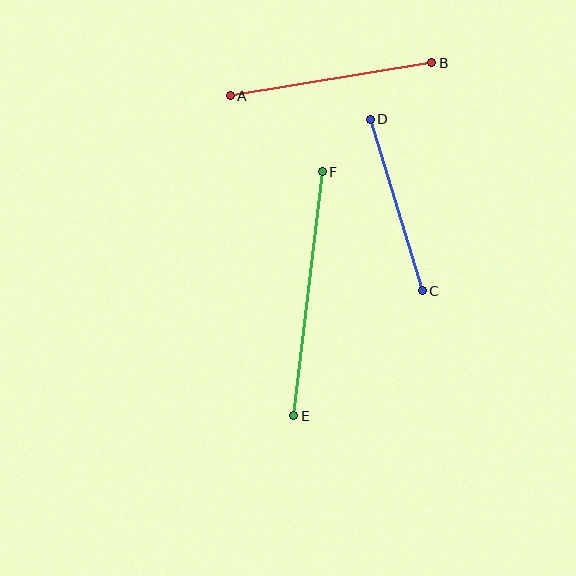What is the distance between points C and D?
The distance is approximately 179 pixels.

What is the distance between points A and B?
The distance is approximately 204 pixels.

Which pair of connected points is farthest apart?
Points E and F are farthest apart.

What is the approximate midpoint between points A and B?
The midpoint is at approximately (331, 79) pixels.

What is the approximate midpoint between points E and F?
The midpoint is at approximately (308, 294) pixels.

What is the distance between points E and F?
The distance is approximately 245 pixels.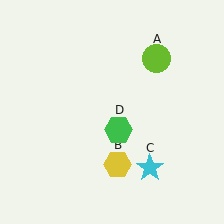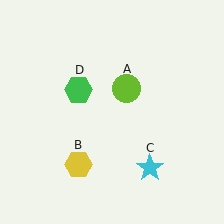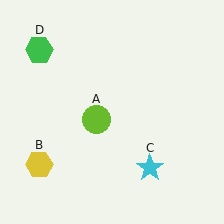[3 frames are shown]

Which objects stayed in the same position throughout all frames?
Cyan star (object C) remained stationary.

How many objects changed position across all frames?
3 objects changed position: lime circle (object A), yellow hexagon (object B), green hexagon (object D).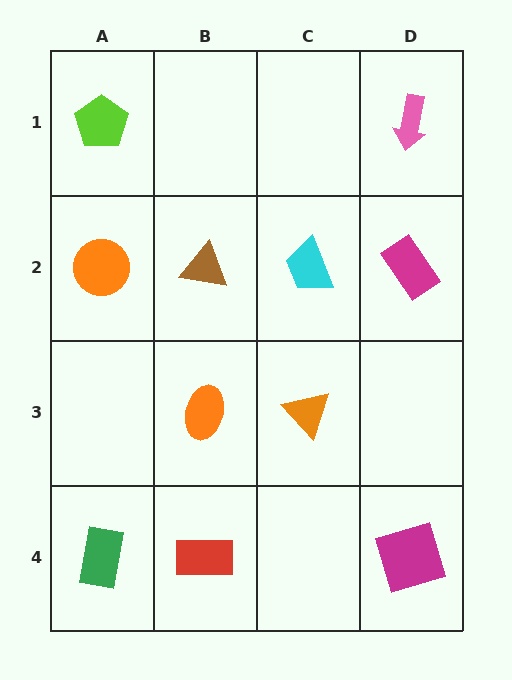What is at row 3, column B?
An orange ellipse.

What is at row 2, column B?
A brown triangle.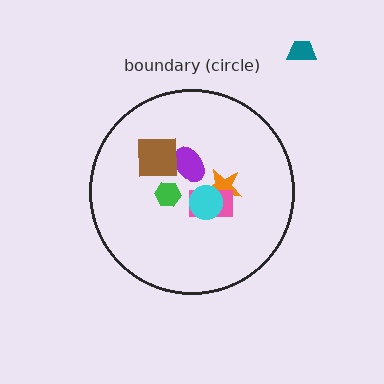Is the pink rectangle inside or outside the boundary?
Inside.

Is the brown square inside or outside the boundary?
Inside.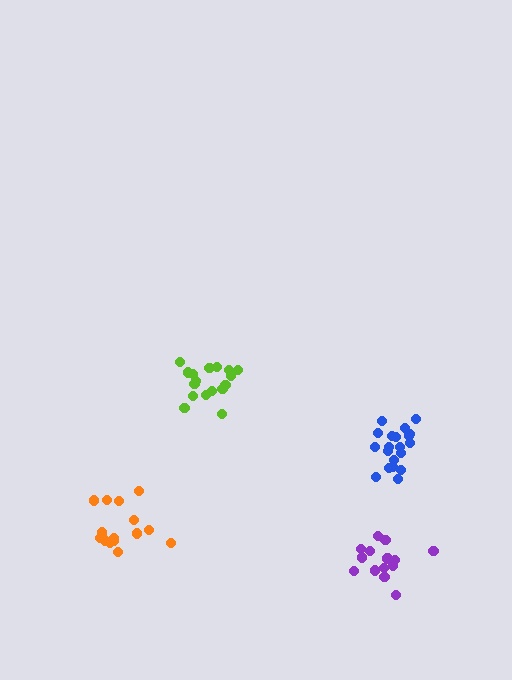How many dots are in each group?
Group 1: 19 dots, Group 2: 20 dots, Group 3: 15 dots, Group 4: 16 dots (70 total).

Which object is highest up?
The lime cluster is topmost.